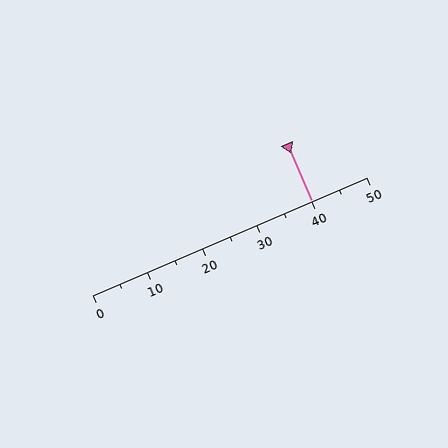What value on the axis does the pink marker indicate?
The marker indicates approximately 40.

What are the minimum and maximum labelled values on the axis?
The axis runs from 0 to 50.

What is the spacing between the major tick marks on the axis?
The major ticks are spaced 10 apart.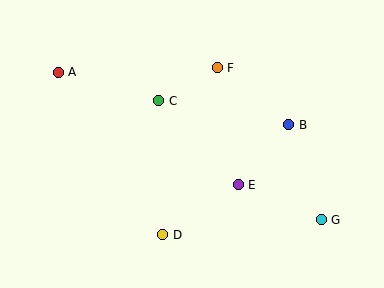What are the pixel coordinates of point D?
Point D is at (163, 235).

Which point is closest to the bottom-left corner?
Point D is closest to the bottom-left corner.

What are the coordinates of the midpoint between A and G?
The midpoint between A and G is at (190, 146).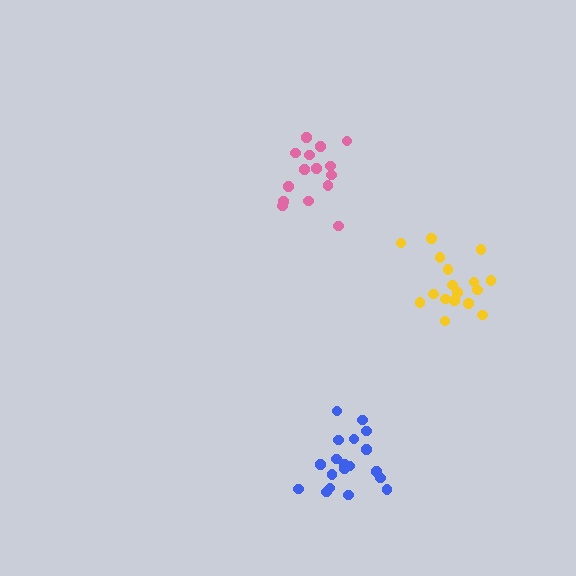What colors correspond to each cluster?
The clusters are colored: pink, yellow, blue.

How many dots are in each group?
Group 1: 15 dots, Group 2: 17 dots, Group 3: 19 dots (51 total).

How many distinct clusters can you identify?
There are 3 distinct clusters.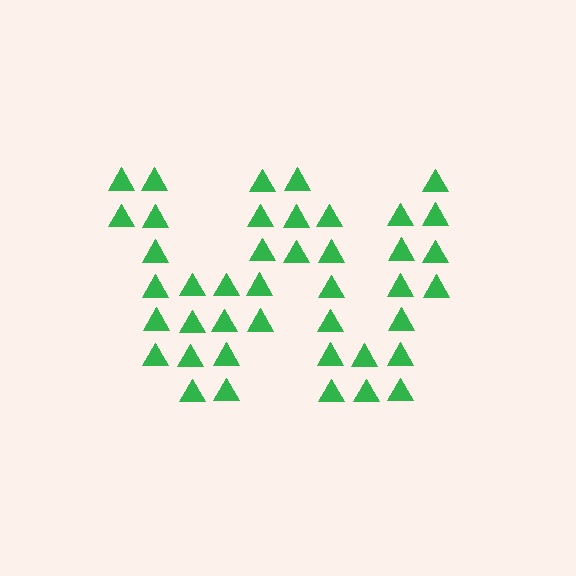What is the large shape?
The large shape is the letter W.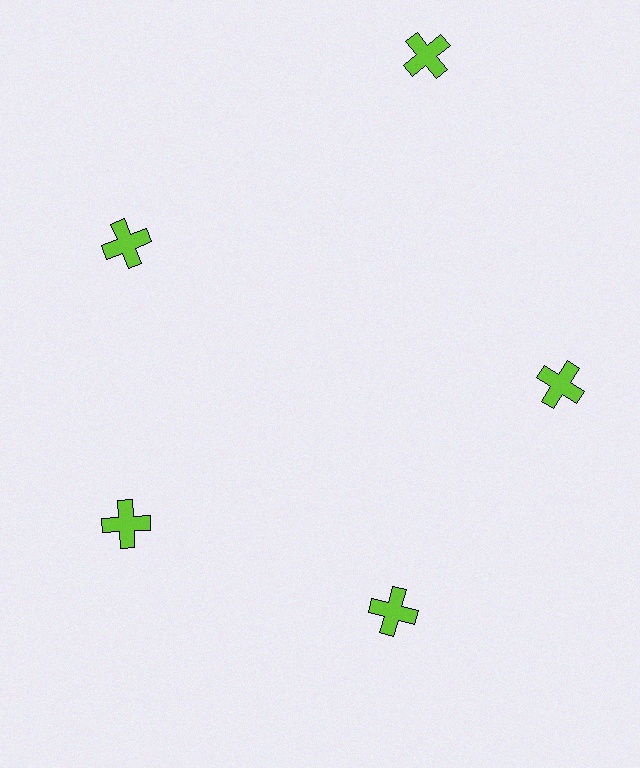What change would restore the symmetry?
The symmetry would be restored by moving it inward, back onto the ring so that all 5 crosses sit at equal angles and equal distance from the center.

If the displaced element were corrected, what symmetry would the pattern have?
It would have 5-fold rotational symmetry — the pattern would map onto itself every 72 degrees.